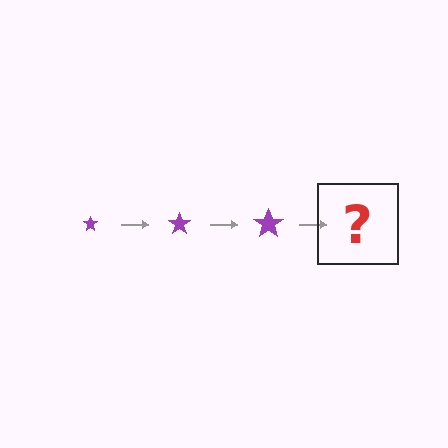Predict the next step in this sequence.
The next step is a purple star, larger than the previous one.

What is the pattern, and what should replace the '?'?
The pattern is that the star gets progressively larger each step. The '?' should be a purple star, larger than the previous one.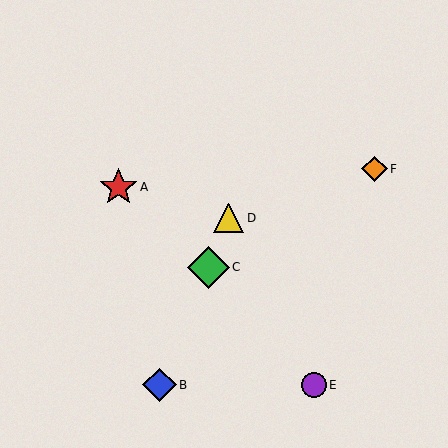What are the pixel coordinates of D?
Object D is at (229, 218).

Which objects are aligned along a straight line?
Objects B, C, D are aligned along a straight line.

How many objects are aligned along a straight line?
3 objects (B, C, D) are aligned along a straight line.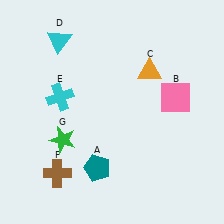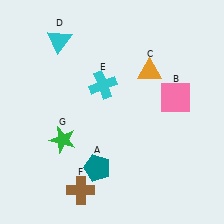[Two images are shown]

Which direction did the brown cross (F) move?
The brown cross (F) moved right.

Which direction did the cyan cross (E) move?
The cyan cross (E) moved right.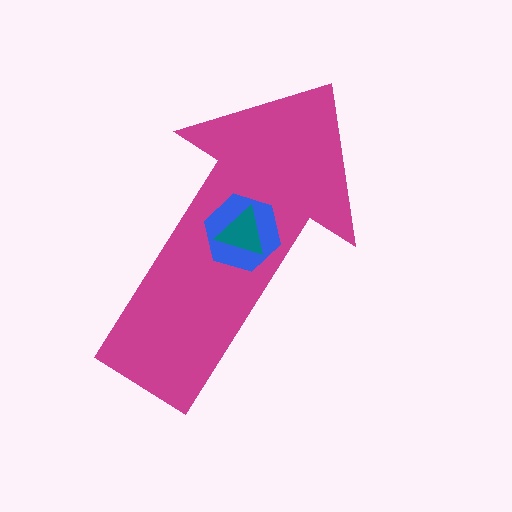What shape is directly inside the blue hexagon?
The teal triangle.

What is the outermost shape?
The magenta arrow.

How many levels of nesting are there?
3.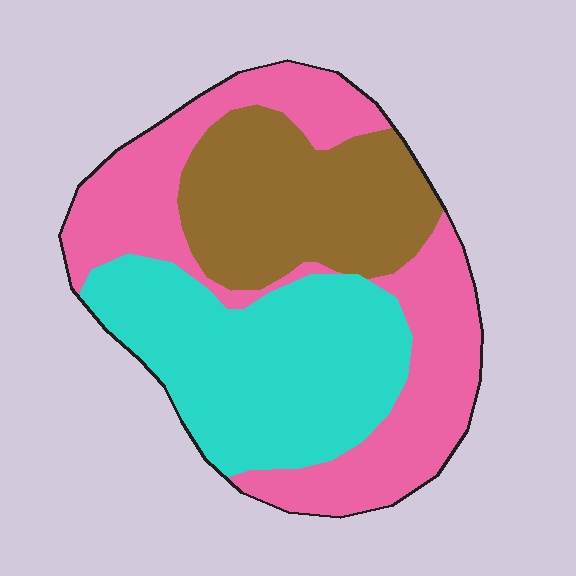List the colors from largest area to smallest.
From largest to smallest: pink, cyan, brown.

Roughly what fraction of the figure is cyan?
Cyan takes up about one third (1/3) of the figure.